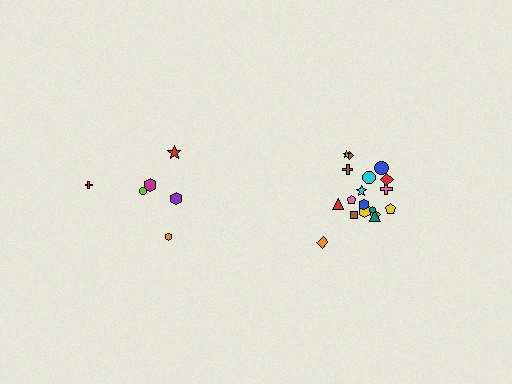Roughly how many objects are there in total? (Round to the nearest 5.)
Roughly 25 objects in total.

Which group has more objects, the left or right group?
The right group.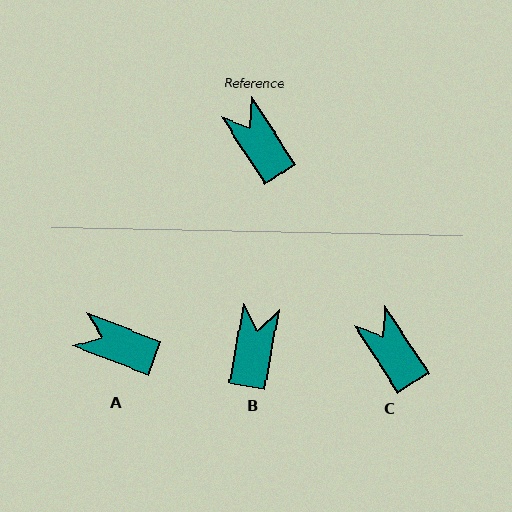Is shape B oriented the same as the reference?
No, it is off by about 43 degrees.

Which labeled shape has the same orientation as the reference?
C.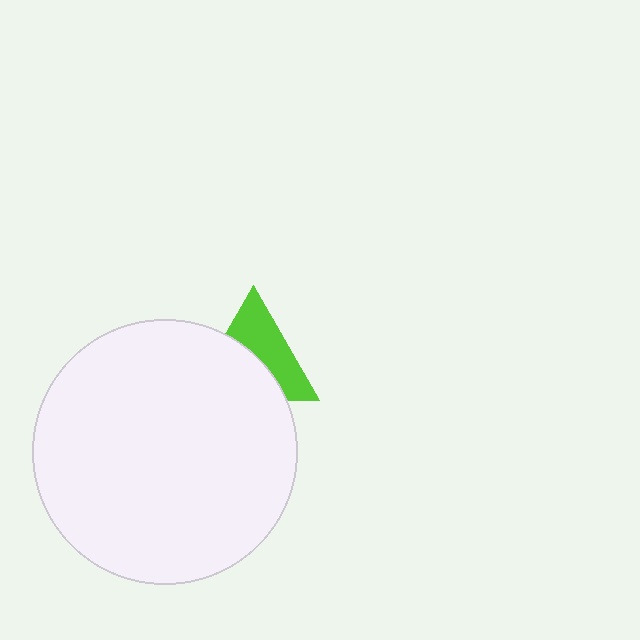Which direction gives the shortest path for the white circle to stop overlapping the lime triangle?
Moving down gives the shortest separation.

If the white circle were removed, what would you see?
You would see the complete lime triangle.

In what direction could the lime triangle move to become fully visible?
The lime triangle could move up. That would shift it out from behind the white circle entirely.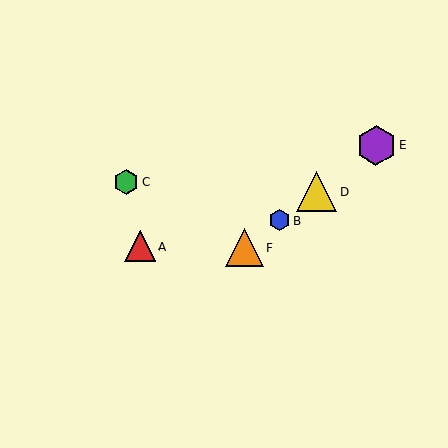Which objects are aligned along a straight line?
Objects B, D, E, F are aligned along a straight line.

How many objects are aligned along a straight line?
4 objects (B, D, E, F) are aligned along a straight line.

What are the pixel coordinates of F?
Object F is at (244, 248).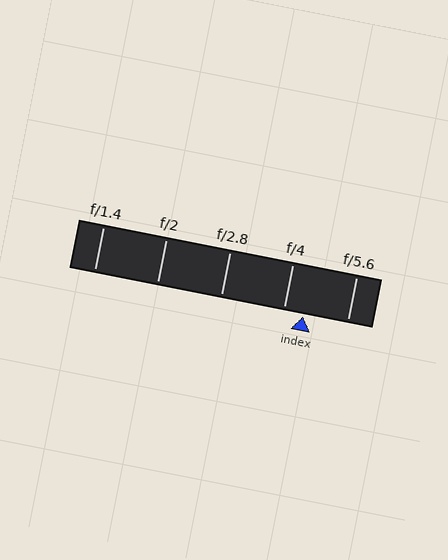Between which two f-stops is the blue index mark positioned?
The index mark is between f/4 and f/5.6.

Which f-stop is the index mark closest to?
The index mark is closest to f/4.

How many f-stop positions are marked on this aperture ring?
There are 5 f-stop positions marked.